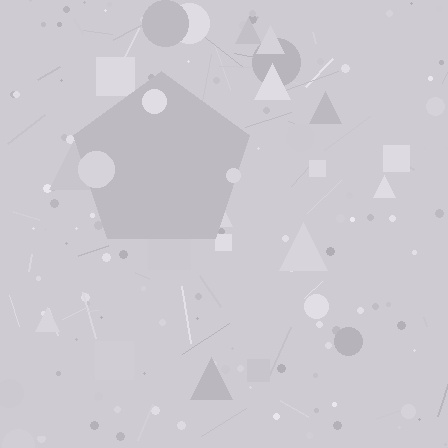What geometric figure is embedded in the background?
A pentagon is embedded in the background.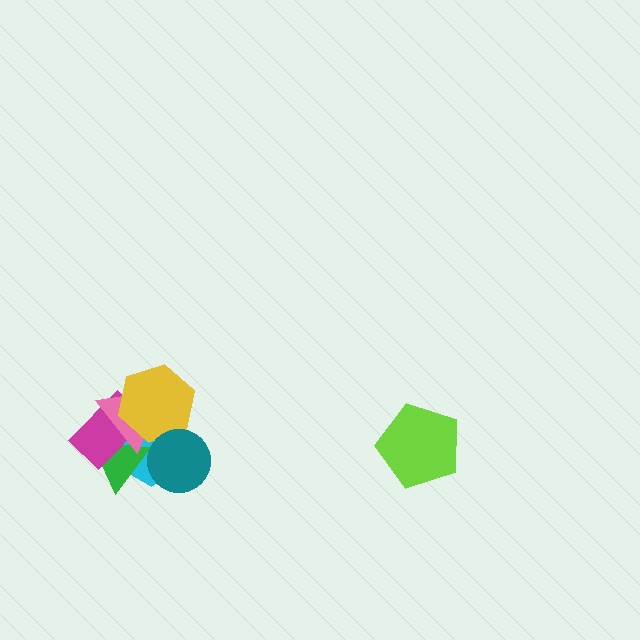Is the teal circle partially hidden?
No, no other shape covers it.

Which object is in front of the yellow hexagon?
The teal circle is in front of the yellow hexagon.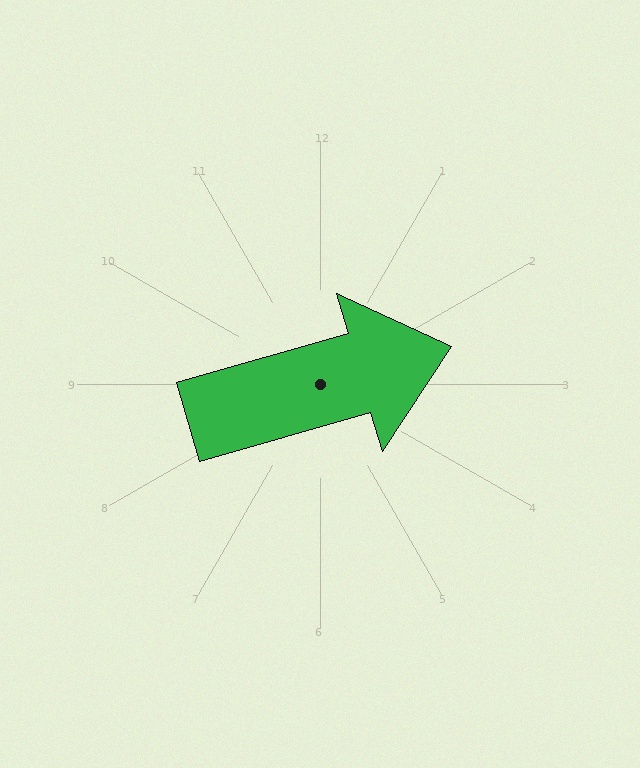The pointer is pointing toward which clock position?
Roughly 2 o'clock.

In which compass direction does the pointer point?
East.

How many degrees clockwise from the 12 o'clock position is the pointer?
Approximately 74 degrees.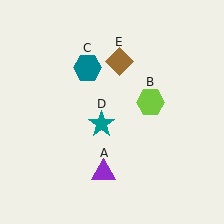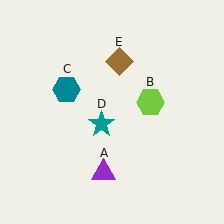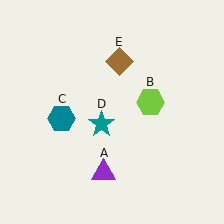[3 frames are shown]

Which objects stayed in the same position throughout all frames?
Purple triangle (object A) and lime hexagon (object B) and teal star (object D) and brown diamond (object E) remained stationary.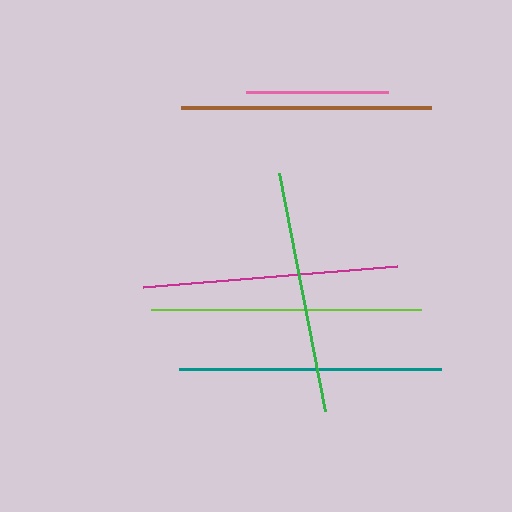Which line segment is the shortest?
The pink line is the shortest at approximately 142 pixels.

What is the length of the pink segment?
The pink segment is approximately 142 pixels long.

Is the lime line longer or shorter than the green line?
The lime line is longer than the green line.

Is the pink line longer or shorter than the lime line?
The lime line is longer than the pink line.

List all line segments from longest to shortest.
From longest to shortest: lime, teal, magenta, brown, green, pink.